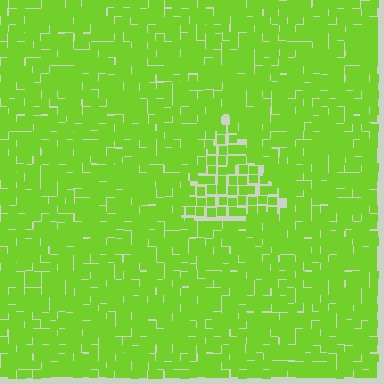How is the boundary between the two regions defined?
The boundary is defined by a change in element density (approximately 1.6x ratio). All elements are the same color, size, and shape.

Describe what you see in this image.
The image contains small lime elements arranged at two different densities. A triangle-shaped region is visible where the elements are less densely packed than the surrounding area.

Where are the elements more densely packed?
The elements are more densely packed outside the triangle boundary.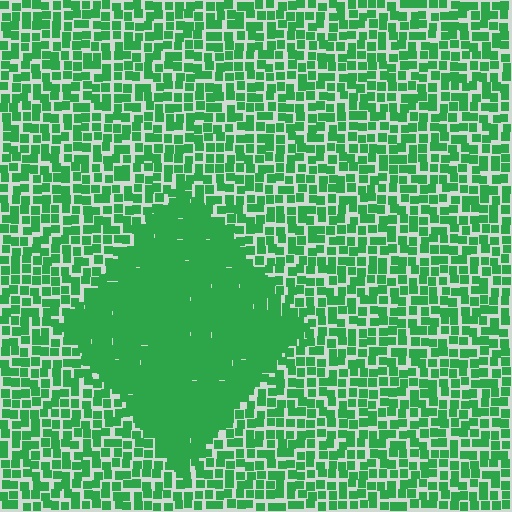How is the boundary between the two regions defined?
The boundary is defined by a change in element density (approximately 2.1x ratio). All elements are the same color, size, and shape.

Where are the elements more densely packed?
The elements are more densely packed inside the diamond boundary.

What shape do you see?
I see a diamond.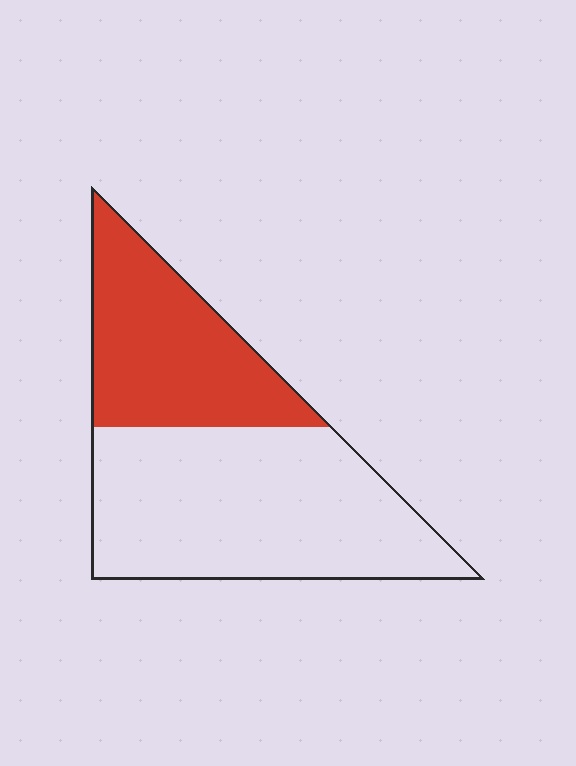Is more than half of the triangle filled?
No.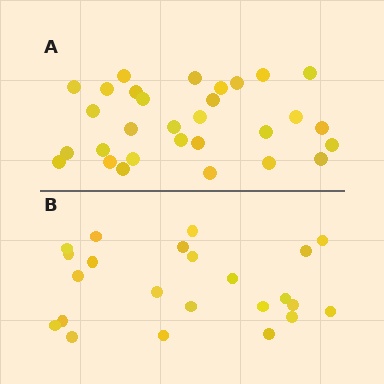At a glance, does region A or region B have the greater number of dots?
Region A (the top region) has more dots.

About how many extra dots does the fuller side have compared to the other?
Region A has roughly 8 or so more dots than region B.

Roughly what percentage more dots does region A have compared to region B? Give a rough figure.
About 30% more.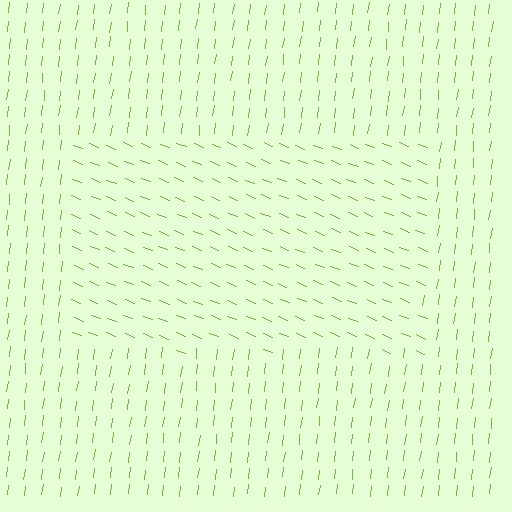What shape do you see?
I see a rectangle.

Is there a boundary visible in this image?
Yes, there is a texture boundary formed by a change in line orientation.